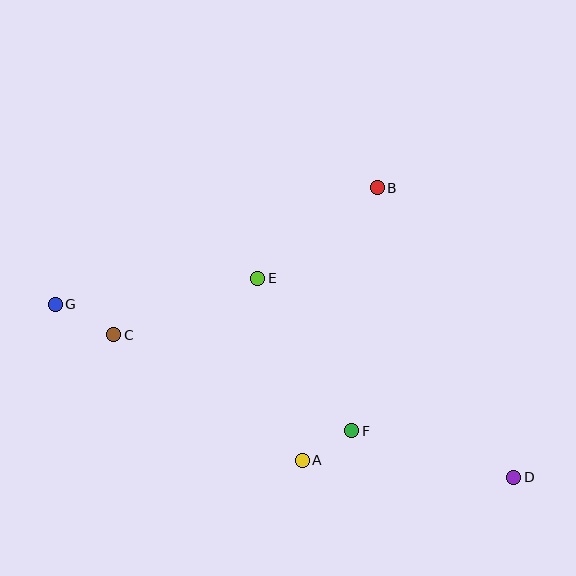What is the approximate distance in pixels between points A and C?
The distance between A and C is approximately 226 pixels.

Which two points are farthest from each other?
Points D and G are farthest from each other.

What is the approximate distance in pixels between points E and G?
The distance between E and G is approximately 204 pixels.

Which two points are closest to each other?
Points A and F are closest to each other.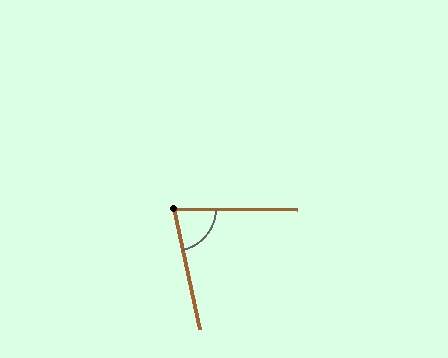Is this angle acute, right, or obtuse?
It is acute.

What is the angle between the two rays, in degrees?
Approximately 77 degrees.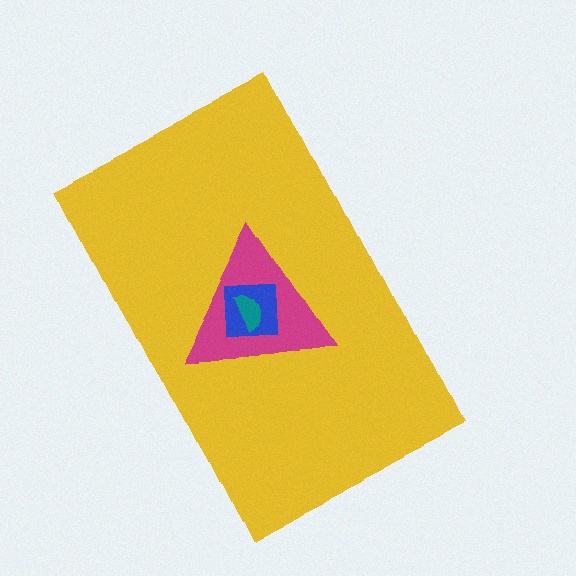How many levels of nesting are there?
4.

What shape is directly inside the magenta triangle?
The blue square.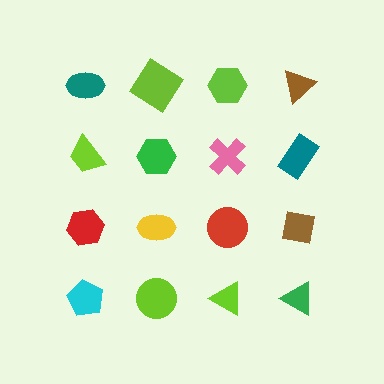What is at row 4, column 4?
A green triangle.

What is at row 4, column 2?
A lime circle.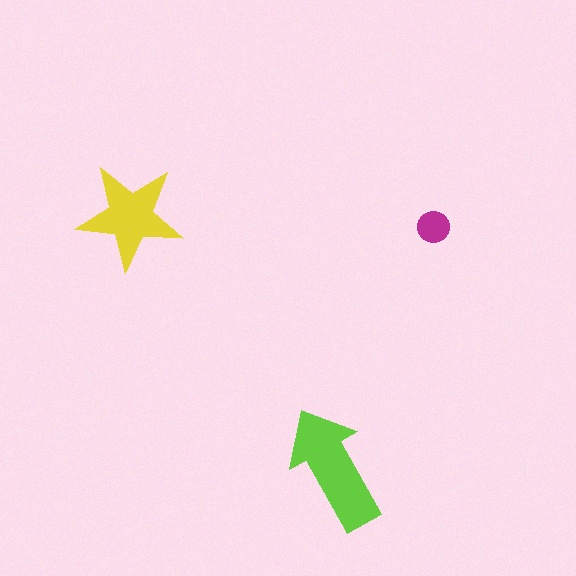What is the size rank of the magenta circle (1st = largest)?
3rd.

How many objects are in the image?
There are 3 objects in the image.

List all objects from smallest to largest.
The magenta circle, the yellow star, the lime arrow.